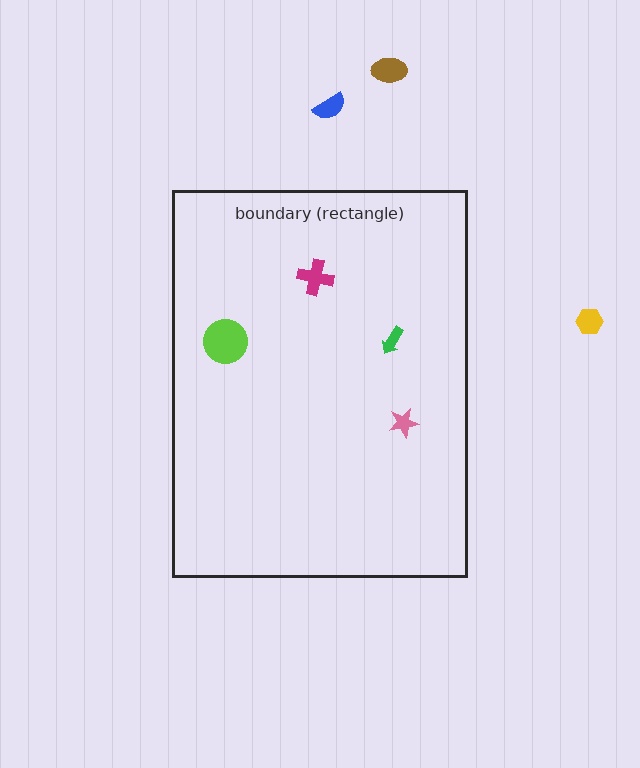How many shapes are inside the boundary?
4 inside, 3 outside.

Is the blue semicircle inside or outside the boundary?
Outside.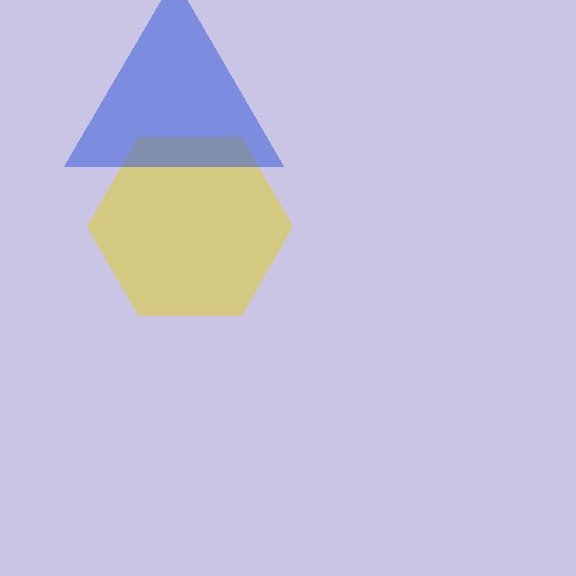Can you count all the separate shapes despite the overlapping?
Yes, there are 2 separate shapes.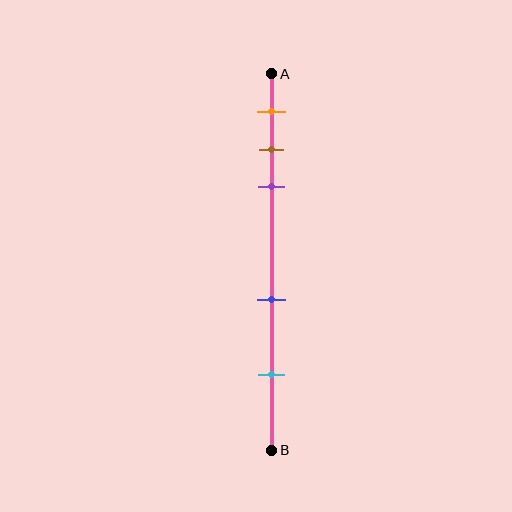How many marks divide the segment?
There are 5 marks dividing the segment.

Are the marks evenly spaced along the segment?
No, the marks are not evenly spaced.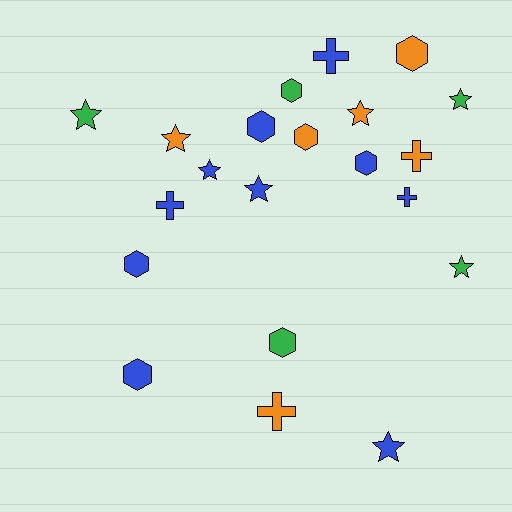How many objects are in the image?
There are 21 objects.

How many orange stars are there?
There are 2 orange stars.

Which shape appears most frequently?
Hexagon, with 8 objects.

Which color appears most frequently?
Blue, with 10 objects.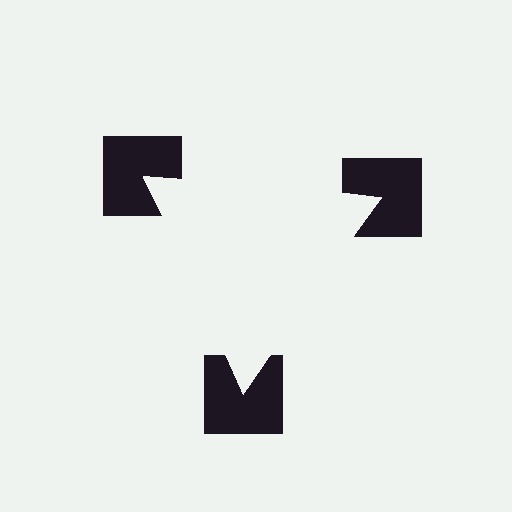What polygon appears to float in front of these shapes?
An illusory triangle — its edges are inferred from the aligned wedge cuts in the notched squares, not physically drawn.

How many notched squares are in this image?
There are 3 — one at each vertex of the illusory triangle.